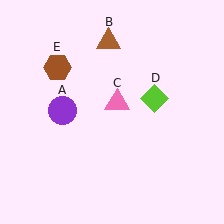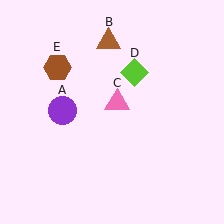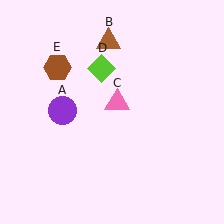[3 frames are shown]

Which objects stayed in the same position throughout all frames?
Purple circle (object A) and brown triangle (object B) and pink triangle (object C) and brown hexagon (object E) remained stationary.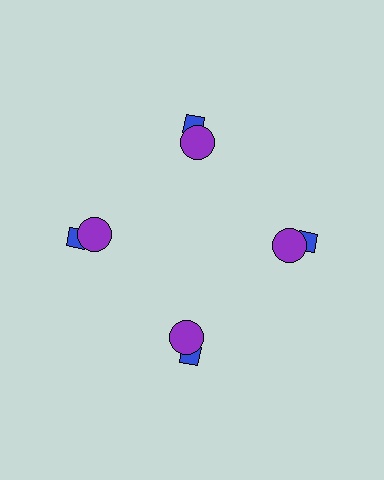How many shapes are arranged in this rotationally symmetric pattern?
There are 8 shapes, arranged in 4 groups of 2.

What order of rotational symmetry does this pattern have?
This pattern has 4-fold rotational symmetry.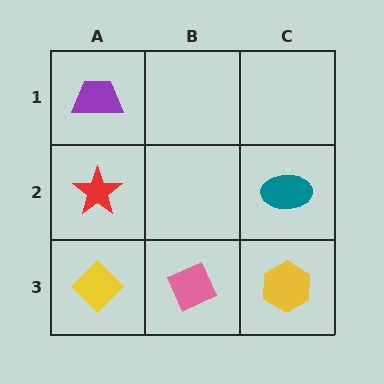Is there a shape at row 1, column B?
No, that cell is empty.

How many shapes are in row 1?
1 shape.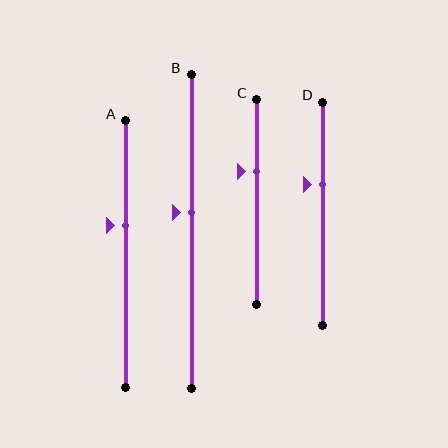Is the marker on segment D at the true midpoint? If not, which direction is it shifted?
No, the marker on segment D is shifted upward by about 13% of the segment length.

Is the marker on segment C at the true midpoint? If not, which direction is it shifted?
No, the marker on segment C is shifted upward by about 15% of the segment length.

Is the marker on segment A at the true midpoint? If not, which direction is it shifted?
No, the marker on segment A is shifted upward by about 11% of the segment length.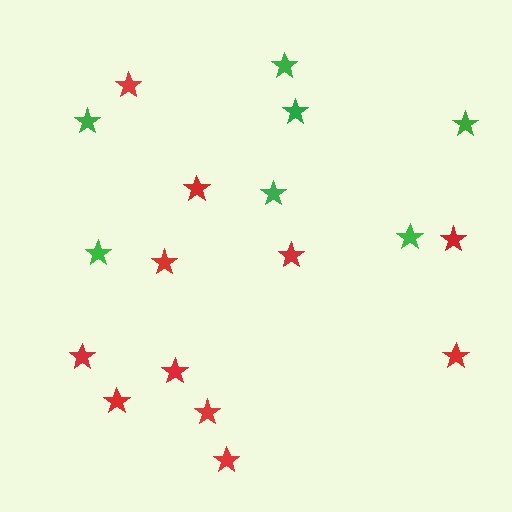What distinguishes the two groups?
There are 2 groups: one group of red stars (11) and one group of green stars (7).